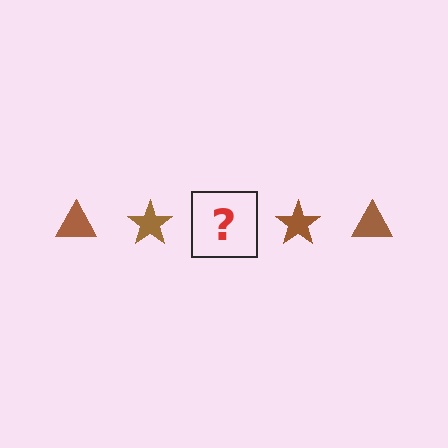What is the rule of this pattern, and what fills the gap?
The rule is that the pattern cycles through triangle, star shapes in brown. The gap should be filled with a brown triangle.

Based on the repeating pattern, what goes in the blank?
The blank should be a brown triangle.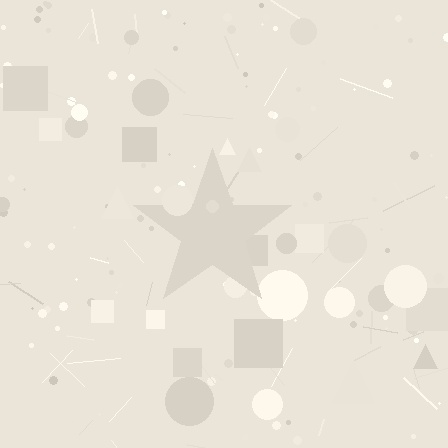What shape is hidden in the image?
A star is hidden in the image.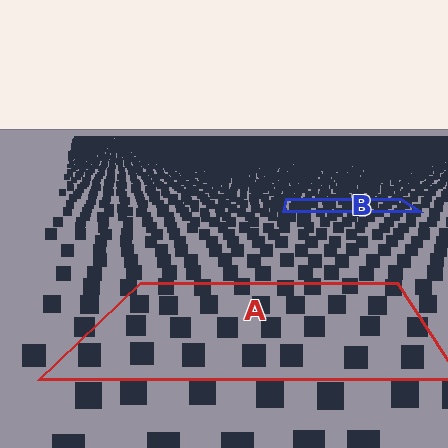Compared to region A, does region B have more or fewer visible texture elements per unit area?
Region B has more texture elements per unit area — they are packed more densely because it is farther away.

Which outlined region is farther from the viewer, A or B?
Region B is farther from the viewer — the texture elements inside it appear smaller and more densely packed.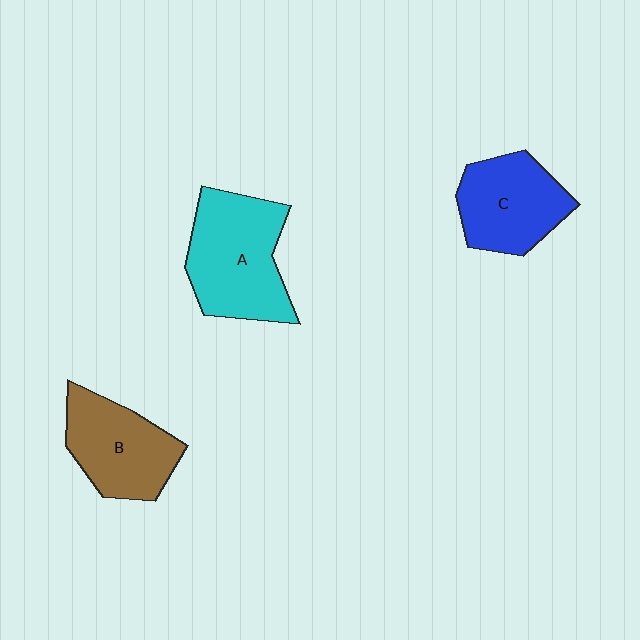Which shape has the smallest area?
Shape C (blue).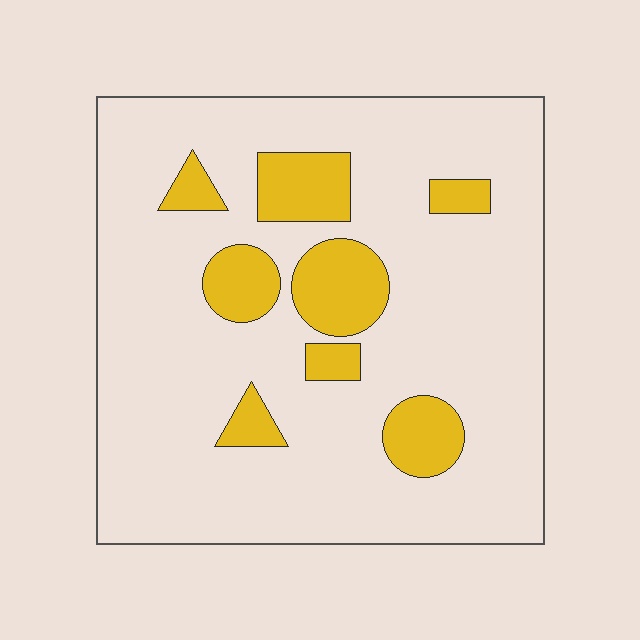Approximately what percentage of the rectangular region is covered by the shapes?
Approximately 15%.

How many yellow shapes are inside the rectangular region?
8.